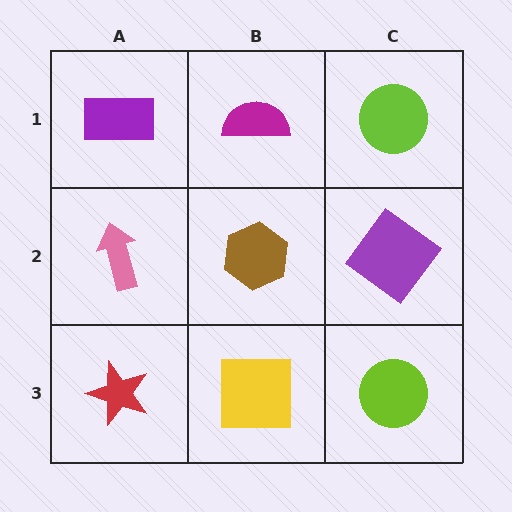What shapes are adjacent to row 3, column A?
A pink arrow (row 2, column A), a yellow square (row 3, column B).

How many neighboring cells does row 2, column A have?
3.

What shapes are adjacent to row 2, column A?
A purple rectangle (row 1, column A), a red star (row 3, column A), a brown hexagon (row 2, column B).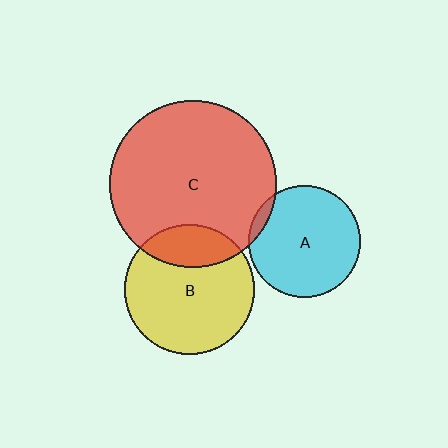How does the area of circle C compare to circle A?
Approximately 2.2 times.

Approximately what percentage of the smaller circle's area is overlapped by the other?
Approximately 5%.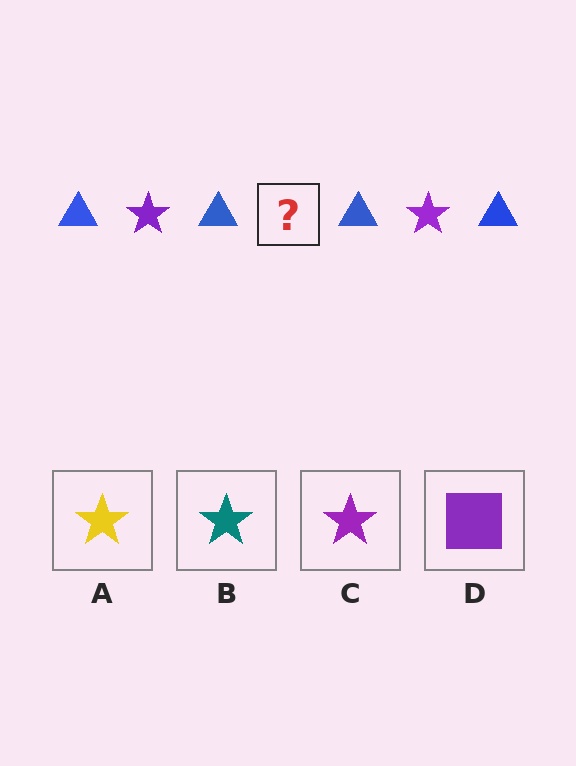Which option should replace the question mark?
Option C.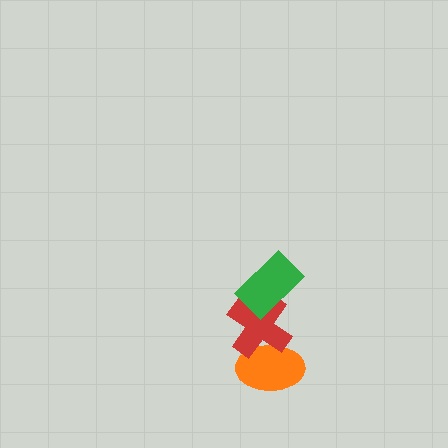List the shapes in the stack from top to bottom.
From top to bottom: the green rectangle, the red cross, the orange ellipse.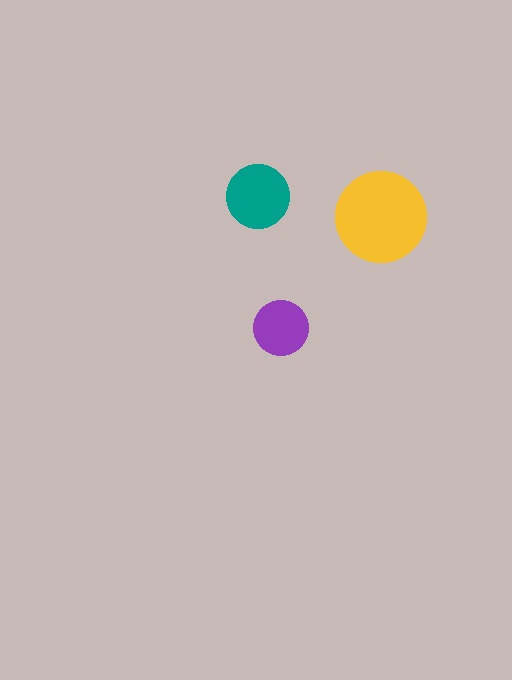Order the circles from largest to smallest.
the yellow one, the teal one, the purple one.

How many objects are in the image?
There are 3 objects in the image.